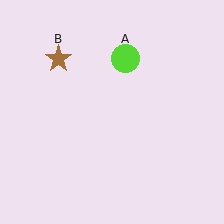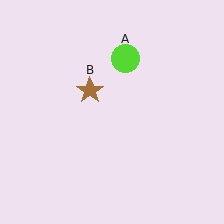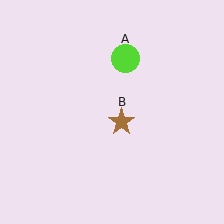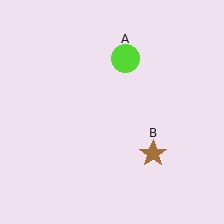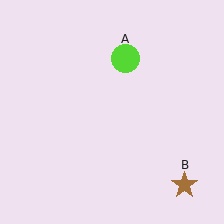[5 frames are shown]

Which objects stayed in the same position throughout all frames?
Lime circle (object A) remained stationary.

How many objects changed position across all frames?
1 object changed position: brown star (object B).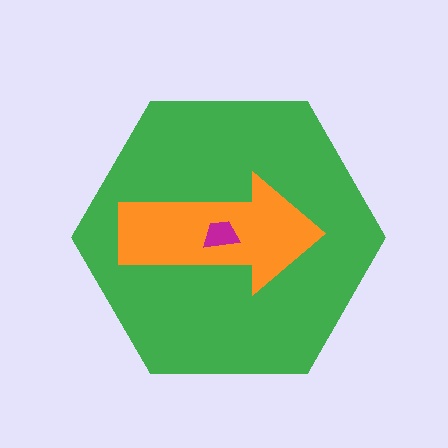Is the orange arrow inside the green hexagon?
Yes.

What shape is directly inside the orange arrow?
The magenta trapezoid.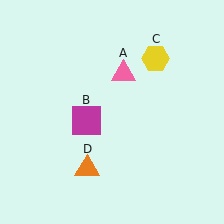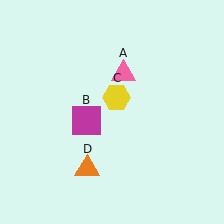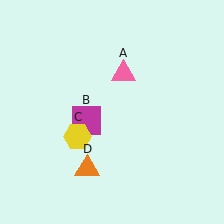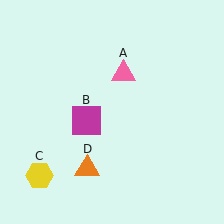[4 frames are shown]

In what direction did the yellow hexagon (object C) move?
The yellow hexagon (object C) moved down and to the left.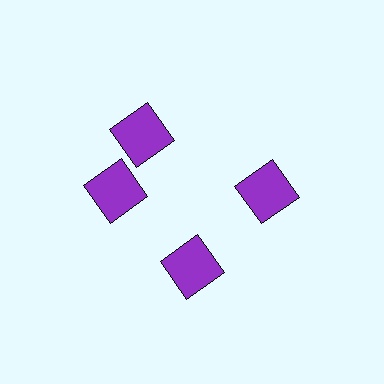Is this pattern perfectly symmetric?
No. The 4 purple squares are arranged in a ring, but one element near the 12 o'clock position is rotated out of alignment along the ring, breaking the 4-fold rotational symmetry.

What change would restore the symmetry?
The symmetry would be restored by rotating it back into even spacing with its neighbors so that all 4 squares sit at equal angles and equal distance from the center.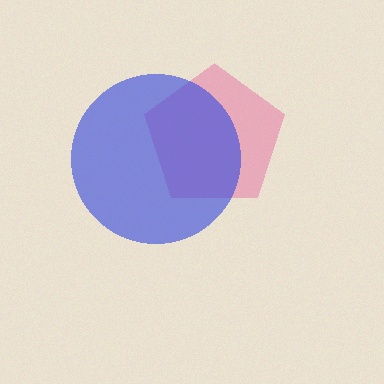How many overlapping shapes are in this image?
There are 2 overlapping shapes in the image.